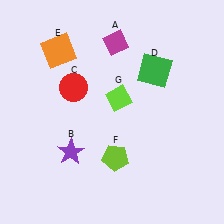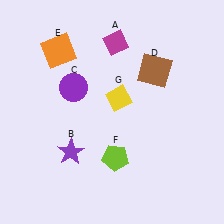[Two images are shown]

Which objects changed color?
C changed from red to purple. D changed from green to brown. G changed from lime to yellow.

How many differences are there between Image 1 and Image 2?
There are 3 differences between the two images.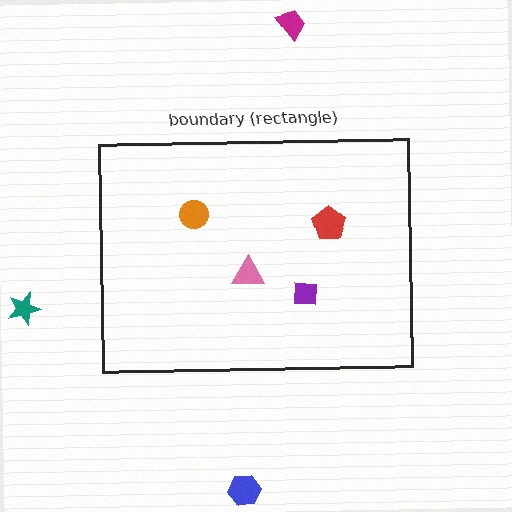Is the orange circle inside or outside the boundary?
Inside.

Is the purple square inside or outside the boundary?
Inside.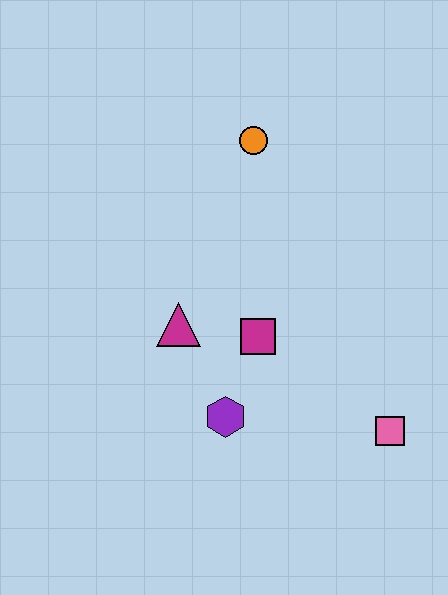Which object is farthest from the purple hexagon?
The orange circle is farthest from the purple hexagon.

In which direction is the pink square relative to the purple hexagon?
The pink square is to the right of the purple hexagon.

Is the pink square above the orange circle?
No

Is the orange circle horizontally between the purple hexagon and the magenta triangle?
No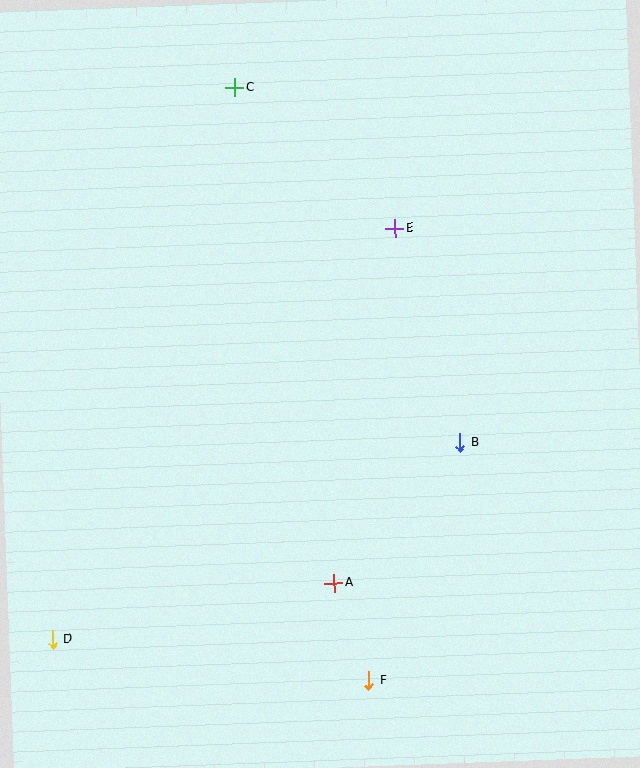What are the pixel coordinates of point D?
Point D is at (53, 639).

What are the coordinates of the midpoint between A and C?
The midpoint between A and C is at (284, 335).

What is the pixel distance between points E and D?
The distance between E and D is 535 pixels.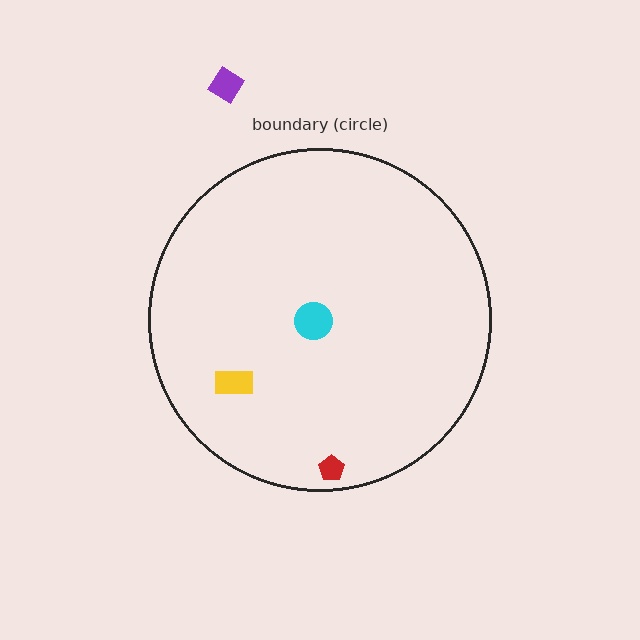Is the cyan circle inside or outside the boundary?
Inside.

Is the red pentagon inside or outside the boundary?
Inside.